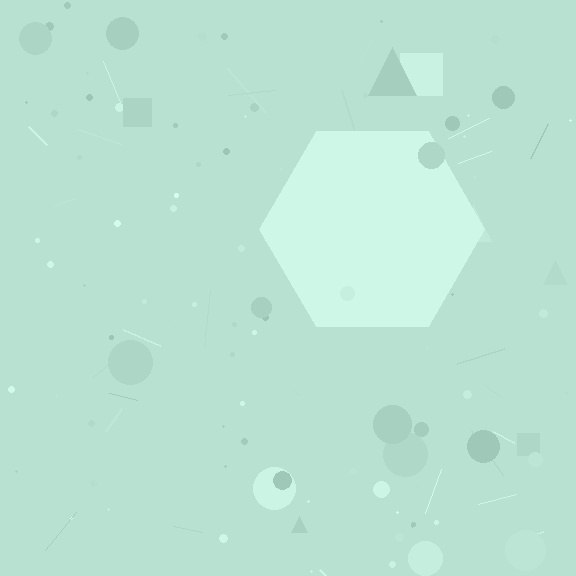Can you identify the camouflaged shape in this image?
The camouflaged shape is a hexagon.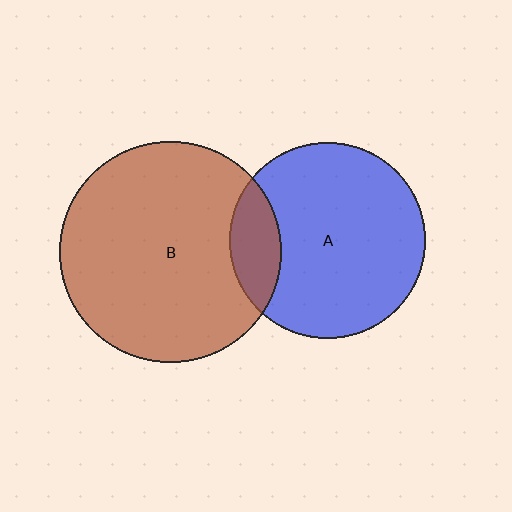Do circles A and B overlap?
Yes.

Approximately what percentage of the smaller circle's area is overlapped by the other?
Approximately 15%.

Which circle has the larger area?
Circle B (brown).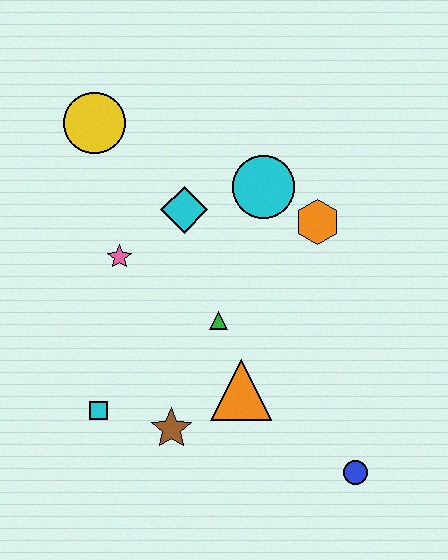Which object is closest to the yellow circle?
The cyan diamond is closest to the yellow circle.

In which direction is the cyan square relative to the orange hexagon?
The cyan square is to the left of the orange hexagon.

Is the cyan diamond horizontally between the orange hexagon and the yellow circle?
Yes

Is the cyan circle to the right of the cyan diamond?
Yes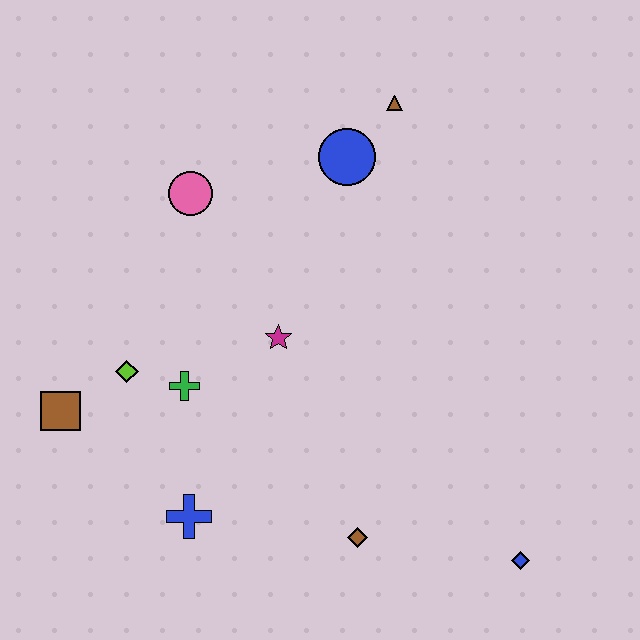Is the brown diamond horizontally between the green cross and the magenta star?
No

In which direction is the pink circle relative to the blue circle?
The pink circle is to the left of the blue circle.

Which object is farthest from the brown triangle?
The blue diamond is farthest from the brown triangle.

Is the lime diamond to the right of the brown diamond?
No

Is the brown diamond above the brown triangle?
No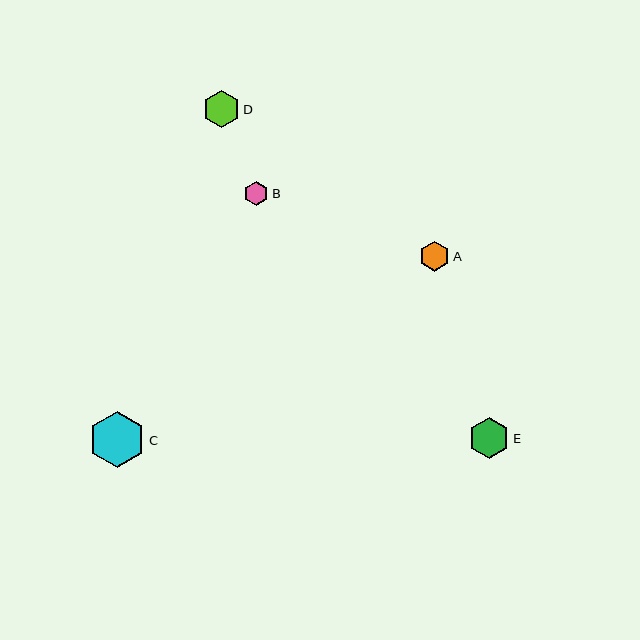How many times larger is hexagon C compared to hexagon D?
Hexagon C is approximately 1.5 times the size of hexagon D.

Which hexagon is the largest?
Hexagon C is the largest with a size of approximately 56 pixels.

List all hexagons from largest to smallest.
From largest to smallest: C, E, D, A, B.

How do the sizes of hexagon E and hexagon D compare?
Hexagon E and hexagon D are approximately the same size.